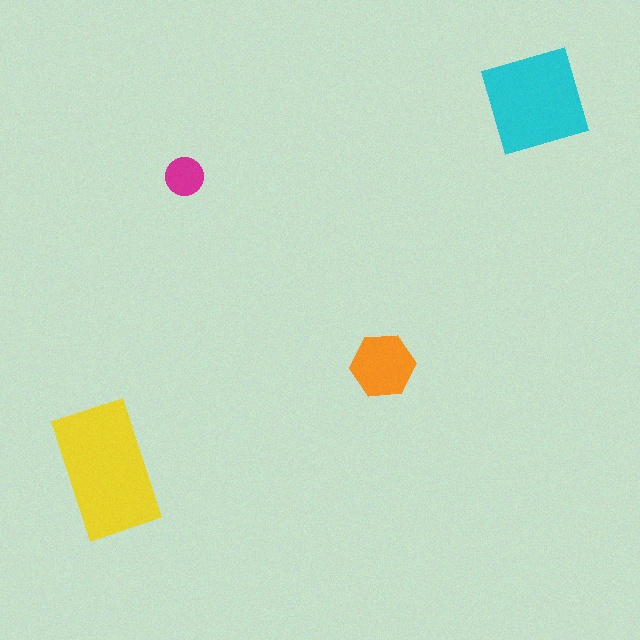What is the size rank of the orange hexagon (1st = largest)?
3rd.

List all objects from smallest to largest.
The magenta circle, the orange hexagon, the cyan square, the yellow rectangle.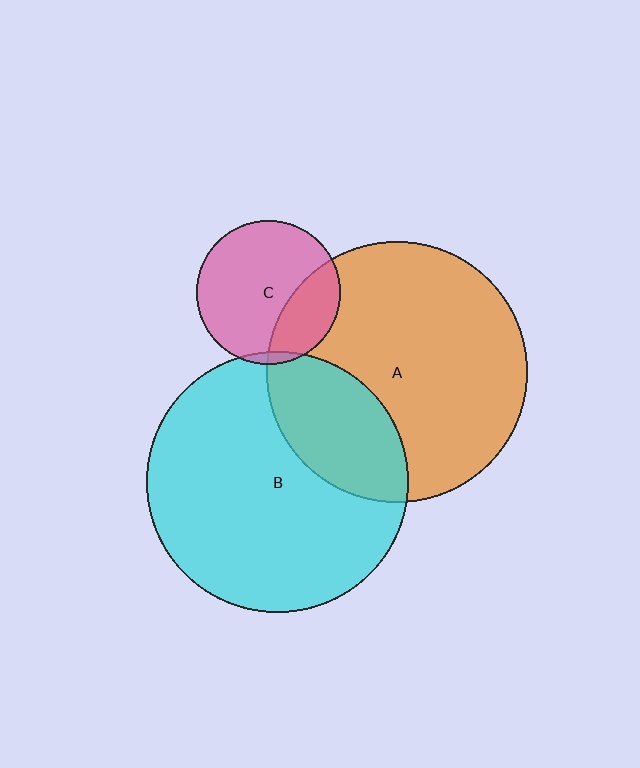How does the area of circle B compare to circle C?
Approximately 3.3 times.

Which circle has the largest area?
Circle B (cyan).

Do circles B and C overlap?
Yes.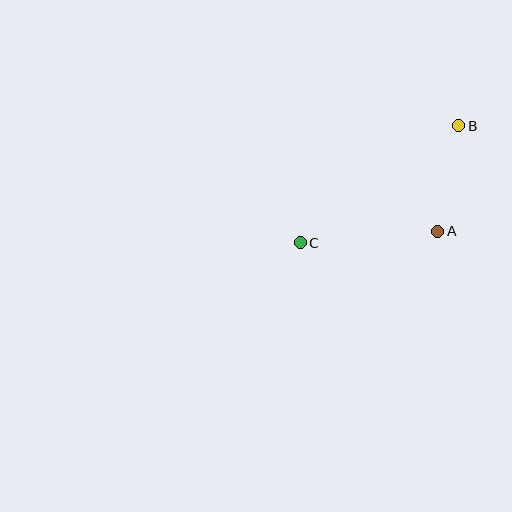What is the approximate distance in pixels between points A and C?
The distance between A and C is approximately 138 pixels.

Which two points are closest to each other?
Points A and B are closest to each other.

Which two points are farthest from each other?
Points B and C are farthest from each other.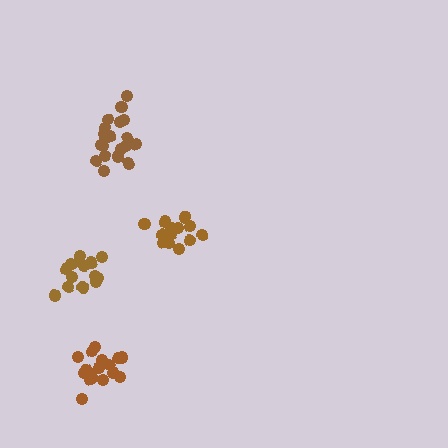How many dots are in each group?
Group 1: 14 dots, Group 2: 17 dots, Group 3: 14 dots, Group 4: 20 dots (65 total).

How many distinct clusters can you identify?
There are 4 distinct clusters.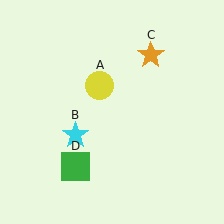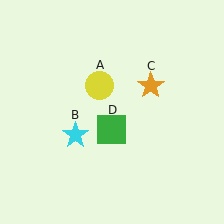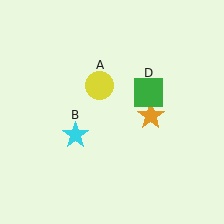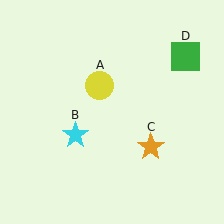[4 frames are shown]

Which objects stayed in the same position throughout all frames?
Yellow circle (object A) and cyan star (object B) remained stationary.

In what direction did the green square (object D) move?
The green square (object D) moved up and to the right.